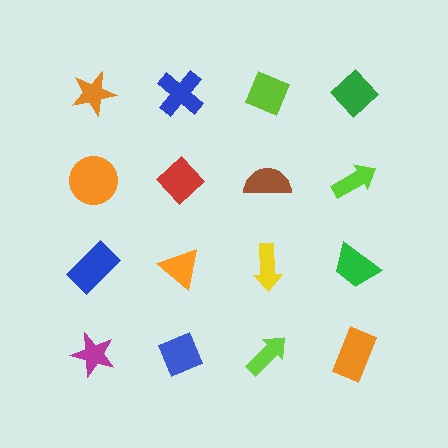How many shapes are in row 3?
4 shapes.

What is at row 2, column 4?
A lime arrow.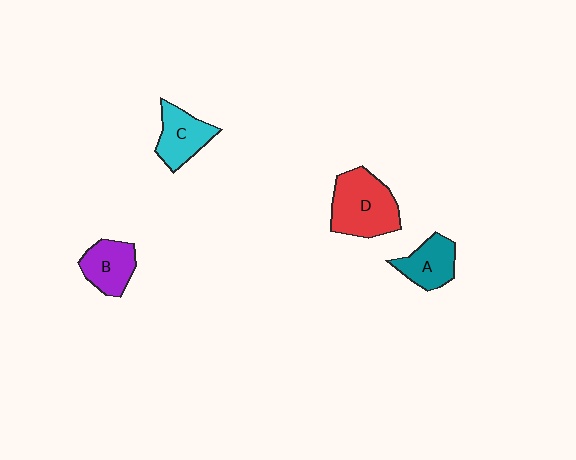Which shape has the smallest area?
Shape A (teal).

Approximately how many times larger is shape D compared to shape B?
Approximately 1.6 times.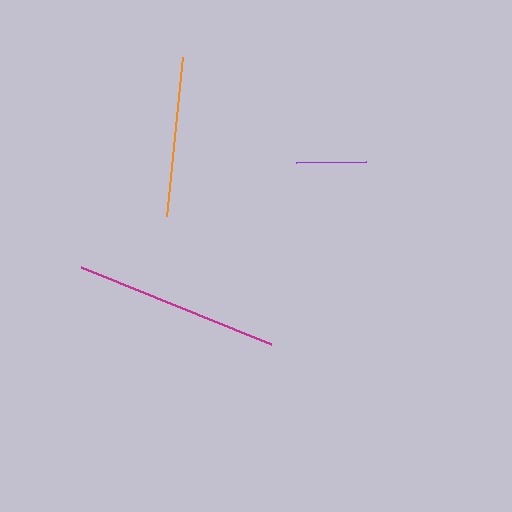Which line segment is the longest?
The magenta line is the longest at approximately 205 pixels.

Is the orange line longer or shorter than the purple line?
The orange line is longer than the purple line.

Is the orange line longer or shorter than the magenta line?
The magenta line is longer than the orange line.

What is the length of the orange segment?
The orange segment is approximately 160 pixels long.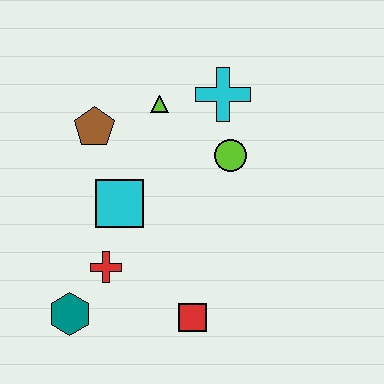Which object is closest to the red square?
The red cross is closest to the red square.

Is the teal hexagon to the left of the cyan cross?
Yes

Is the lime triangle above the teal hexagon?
Yes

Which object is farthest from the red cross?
The cyan cross is farthest from the red cross.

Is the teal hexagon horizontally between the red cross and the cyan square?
No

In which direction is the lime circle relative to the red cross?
The lime circle is to the right of the red cross.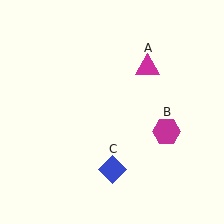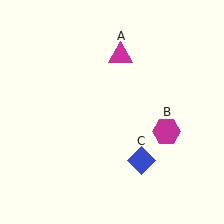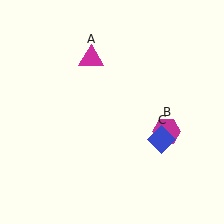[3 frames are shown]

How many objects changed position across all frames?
2 objects changed position: magenta triangle (object A), blue diamond (object C).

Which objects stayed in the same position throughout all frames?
Magenta hexagon (object B) remained stationary.